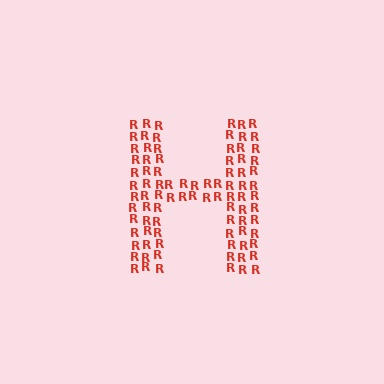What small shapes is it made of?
It is made of small letter R's.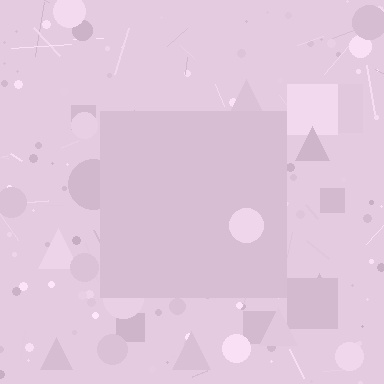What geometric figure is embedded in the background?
A square is embedded in the background.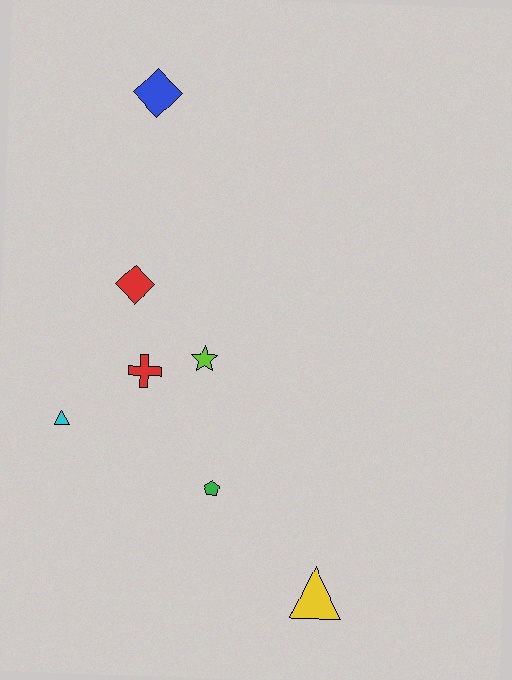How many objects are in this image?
There are 7 objects.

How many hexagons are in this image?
There are no hexagons.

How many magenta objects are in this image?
There are no magenta objects.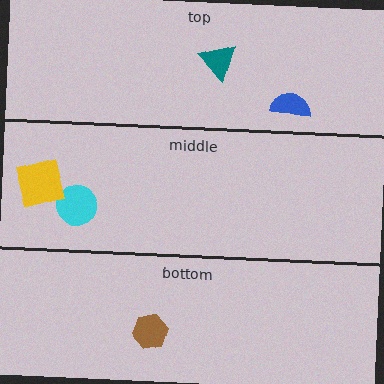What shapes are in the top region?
The blue semicircle, the teal triangle.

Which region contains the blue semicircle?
The top region.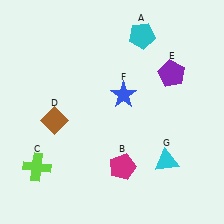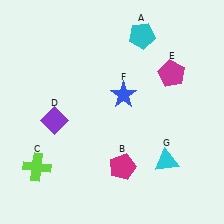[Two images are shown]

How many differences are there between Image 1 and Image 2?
There are 2 differences between the two images.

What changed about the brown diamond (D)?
In Image 1, D is brown. In Image 2, it changed to purple.